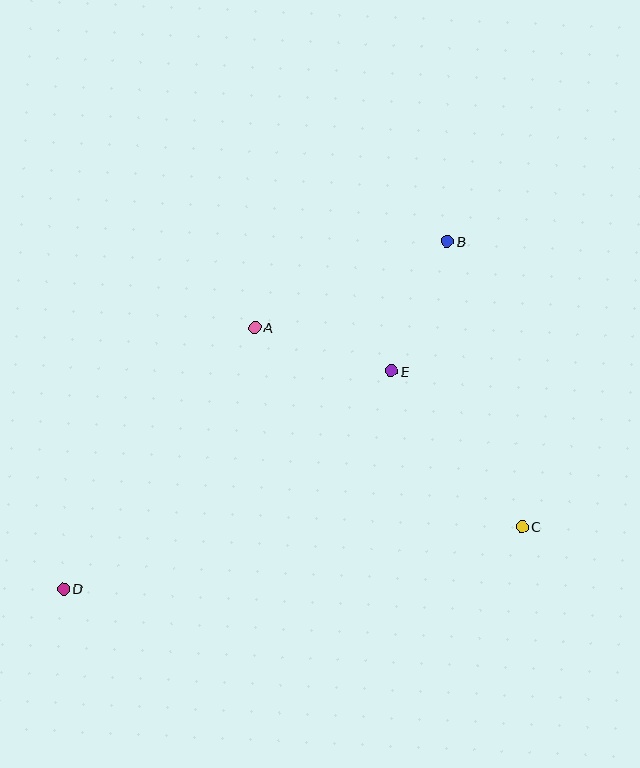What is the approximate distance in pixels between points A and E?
The distance between A and E is approximately 143 pixels.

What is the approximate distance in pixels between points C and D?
The distance between C and D is approximately 462 pixels.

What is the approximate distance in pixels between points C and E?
The distance between C and E is approximately 203 pixels.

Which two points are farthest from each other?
Points B and D are farthest from each other.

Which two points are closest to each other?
Points B and E are closest to each other.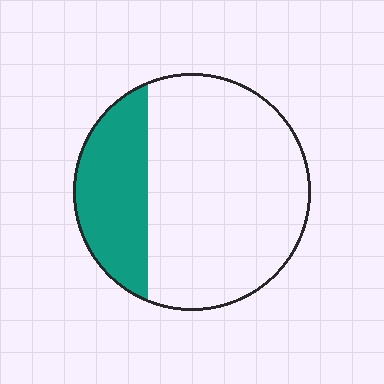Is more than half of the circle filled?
No.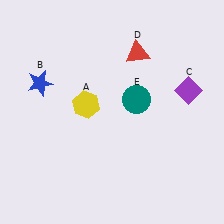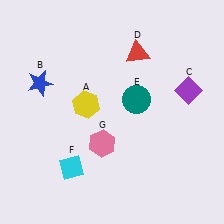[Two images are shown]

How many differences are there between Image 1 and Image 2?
There are 2 differences between the two images.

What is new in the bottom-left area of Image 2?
A cyan diamond (F) was added in the bottom-left area of Image 2.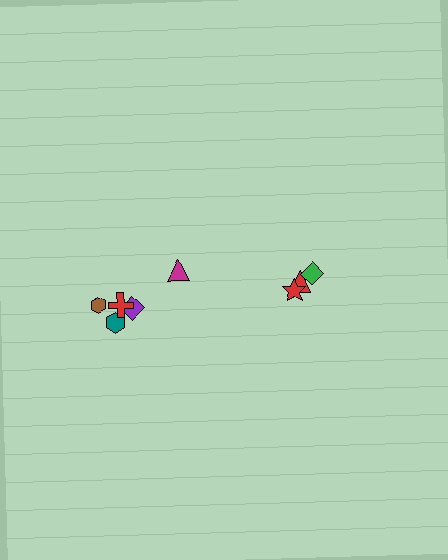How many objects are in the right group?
There are 3 objects.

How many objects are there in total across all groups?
There are 8 objects.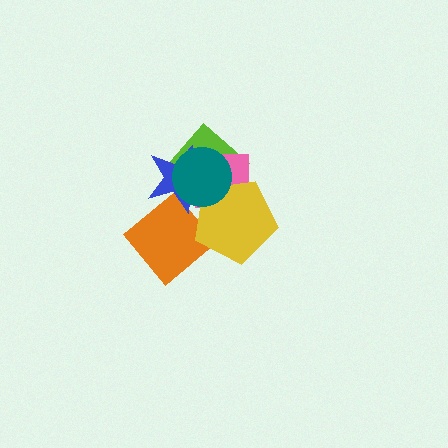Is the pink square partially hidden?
Yes, it is partially covered by another shape.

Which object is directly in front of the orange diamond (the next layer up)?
The yellow pentagon is directly in front of the orange diamond.